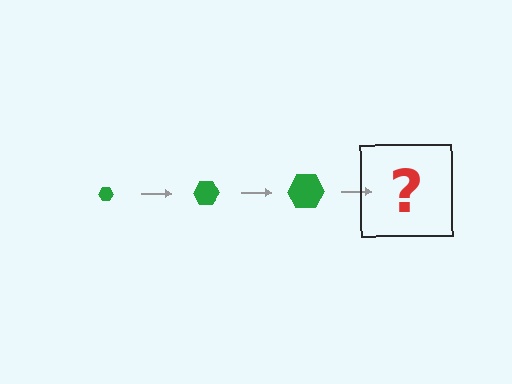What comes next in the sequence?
The next element should be a green hexagon, larger than the previous one.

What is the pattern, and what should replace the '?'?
The pattern is that the hexagon gets progressively larger each step. The '?' should be a green hexagon, larger than the previous one.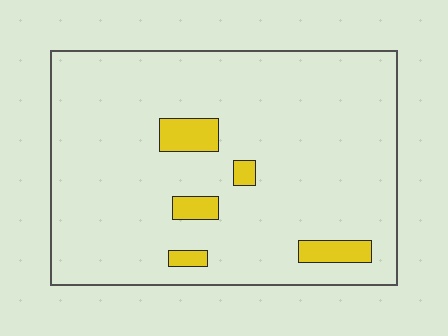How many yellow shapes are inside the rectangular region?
5.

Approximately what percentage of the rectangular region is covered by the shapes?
Approximately 5%.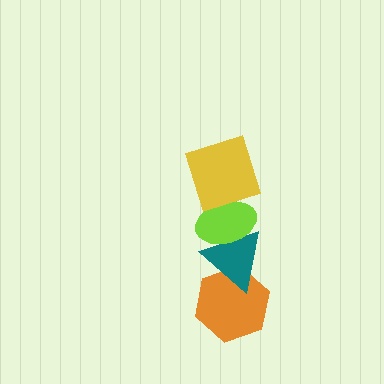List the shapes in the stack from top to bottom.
From top to bottom: the yellow square, the lime ellipse, the teal triangle, the orange hexagon.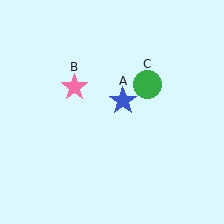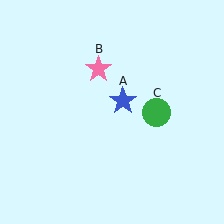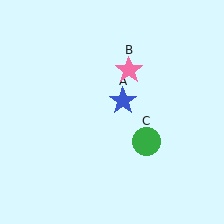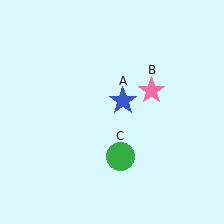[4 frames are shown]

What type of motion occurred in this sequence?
The pink star (object B), green circle (object C) rotated clockwise around the center of the scene.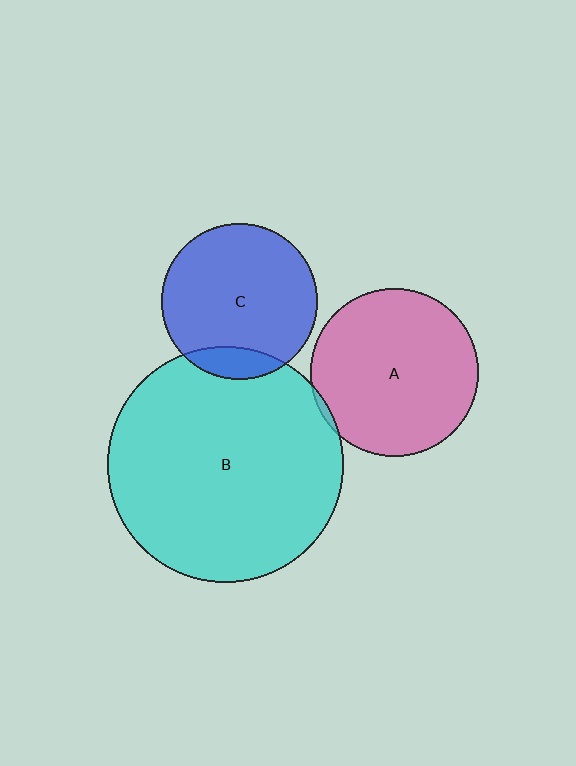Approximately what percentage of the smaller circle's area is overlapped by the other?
Approximately 5%.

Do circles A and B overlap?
Yes.